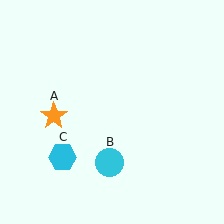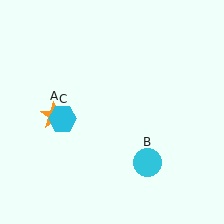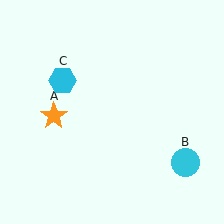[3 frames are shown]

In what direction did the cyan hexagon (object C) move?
The cyan hexagon (object C) moved up.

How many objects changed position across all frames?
2 objects changed position: cyan circle (object B), cyan hexagon (object C).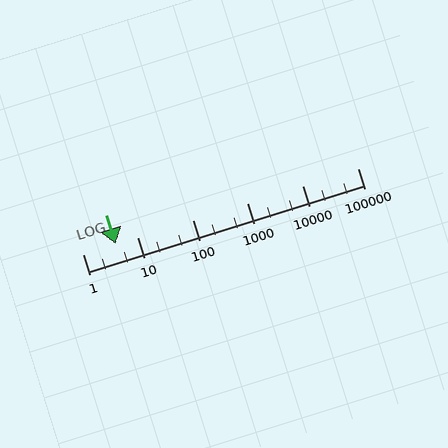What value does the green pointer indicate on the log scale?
The pointer indicates approximately 4.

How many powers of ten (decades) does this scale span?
The scale spans 5 decades, from 1 to 100000.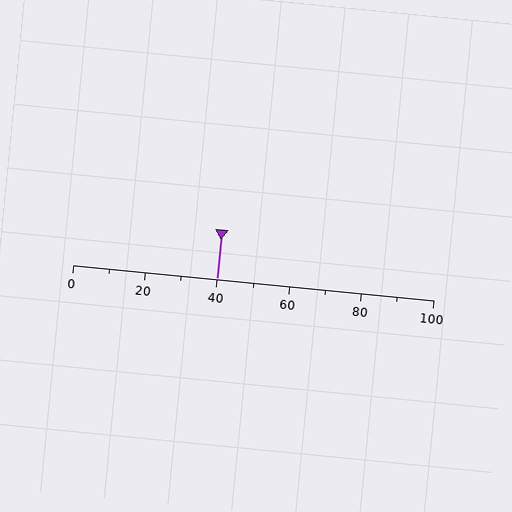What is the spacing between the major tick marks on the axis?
The major ticks are spaced 20 apart.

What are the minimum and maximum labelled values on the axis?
The axis runs from 0 to 100.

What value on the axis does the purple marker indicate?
The marker indicates approximately 40.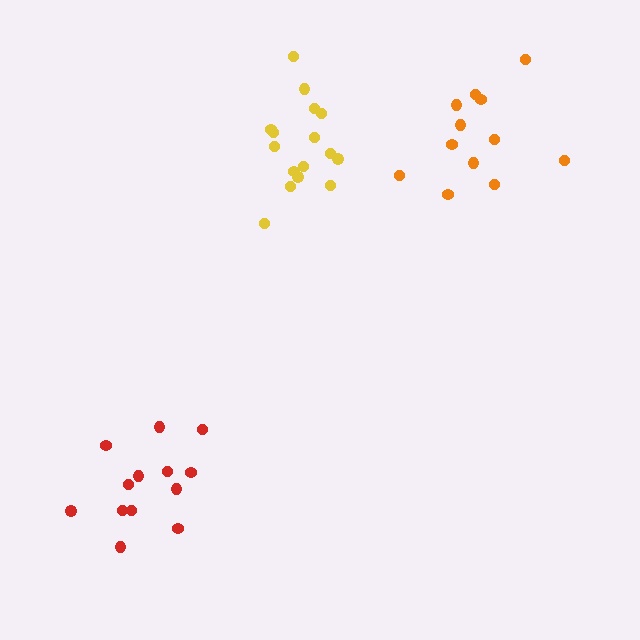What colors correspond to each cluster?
The clusters are colored: yellow, red, orange.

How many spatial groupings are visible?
There are 3 spatial groupings.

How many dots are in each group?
Group 1: 16 dots, Group 2: 13 dots, Group 3: 12 dots (41 total).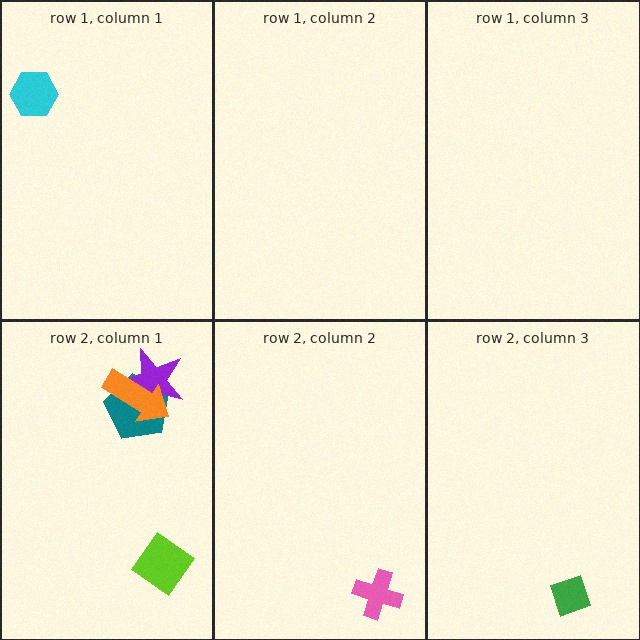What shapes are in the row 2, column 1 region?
The teal pentagon, the purple star, the lime diamond, the orange arrow.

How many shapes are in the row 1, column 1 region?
1.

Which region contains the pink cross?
The row 2, column 2 region.